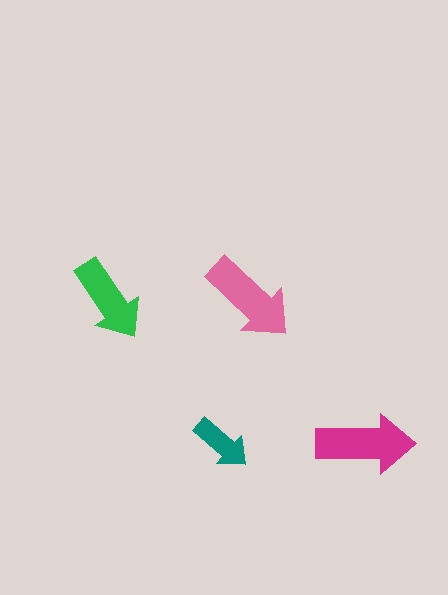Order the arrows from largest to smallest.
the magenta one, the pink one, the green one, the teal one.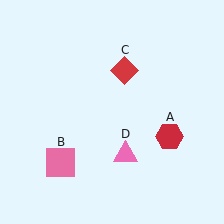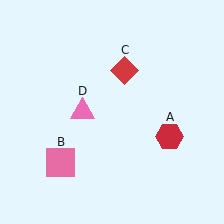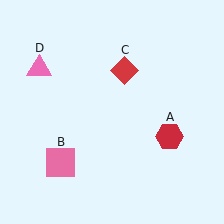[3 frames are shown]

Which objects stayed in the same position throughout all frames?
Red hexagon (object A) and pink square (object B) and red diamond (object C) remained stationary.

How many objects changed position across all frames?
1 object changed position: pink triangle (object D).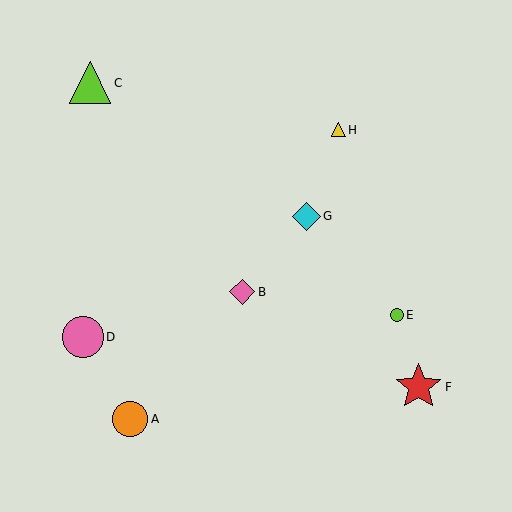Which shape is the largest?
The red star (labeled F) is the largest.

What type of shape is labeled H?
Shape H is a yellow triangle.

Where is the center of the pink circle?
The center of the pink circle is at (83, 337).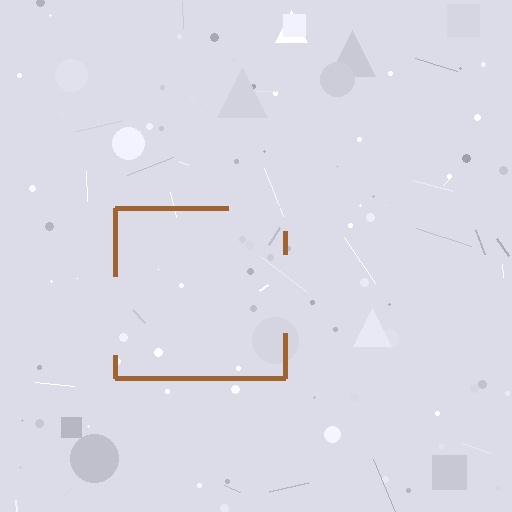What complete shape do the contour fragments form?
The contour fragments form a square.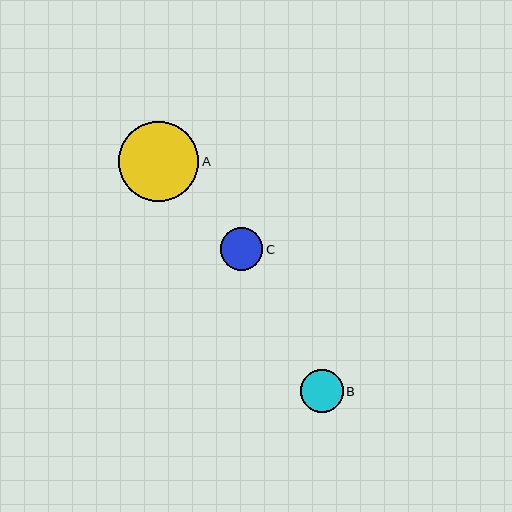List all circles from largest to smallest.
From largest to smallest: A, B, C.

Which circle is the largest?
Circle A is the largest with a size of approximately 80 pixels.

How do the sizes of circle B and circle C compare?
Circle B and circle C are approximately the same size.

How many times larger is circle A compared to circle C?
Circle A is approximately 1.9 times the size of circle C.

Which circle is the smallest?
Circle C is the smallest with a size of approximately 42 pixels.